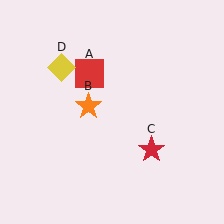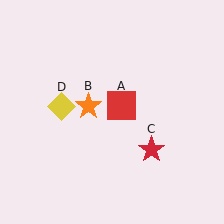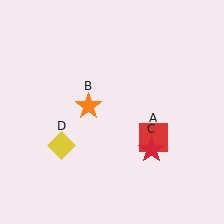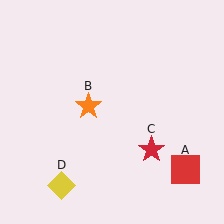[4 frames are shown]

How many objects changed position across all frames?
2 objects changed position: red square (object A), yellow diamond (object D).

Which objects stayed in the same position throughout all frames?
Orange star (object B) and red star (object C) remained stationary.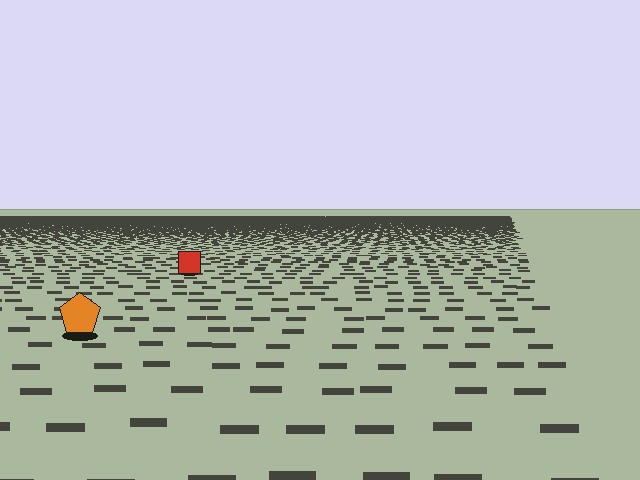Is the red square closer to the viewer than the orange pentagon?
No. The orange pentagon is closer — you can tell from the texture gradient: the ground texture is coarser near it.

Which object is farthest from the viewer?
The red square is farthest from the viewer. It appears smaller and the ground texture around it is denser.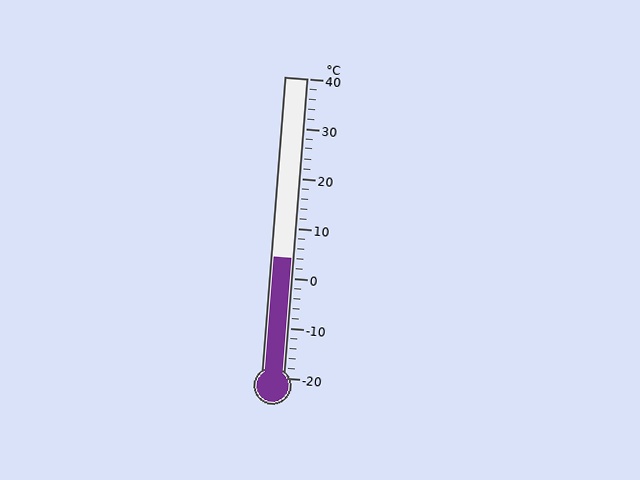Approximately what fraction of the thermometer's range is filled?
The thermometer is filled to approximately 40% of its range.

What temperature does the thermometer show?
The thermometer shows approximately 4°C.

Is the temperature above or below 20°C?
The temperature is below 20°C.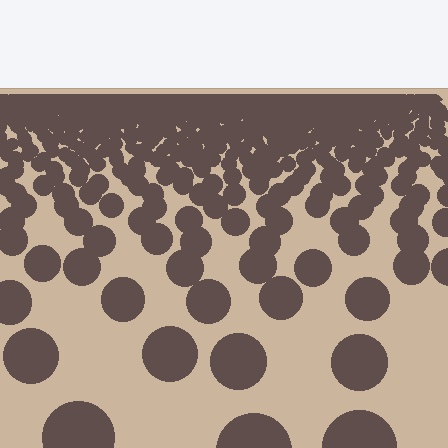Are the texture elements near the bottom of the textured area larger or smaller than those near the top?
Larger. Near the bottom, elements are closer to the viewer and appear at a bigger on-screen size.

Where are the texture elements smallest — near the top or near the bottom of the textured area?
Near the top.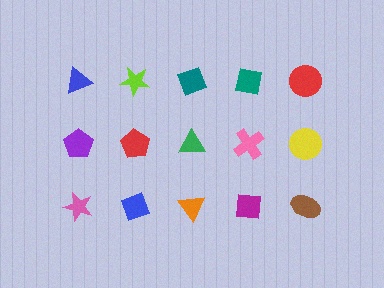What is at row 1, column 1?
A blue triangle.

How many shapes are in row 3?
5 shapes.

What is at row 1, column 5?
A red circle.